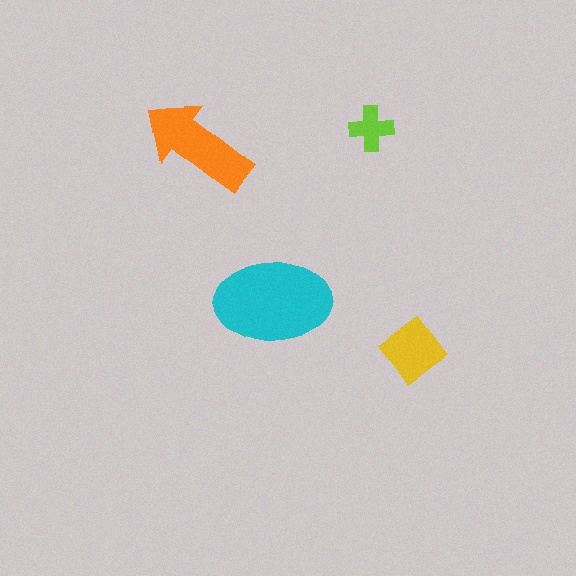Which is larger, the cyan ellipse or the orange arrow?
The cyan ellipse.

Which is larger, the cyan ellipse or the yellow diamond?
The cyan ellipse.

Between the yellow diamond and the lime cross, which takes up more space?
The yellow diamond.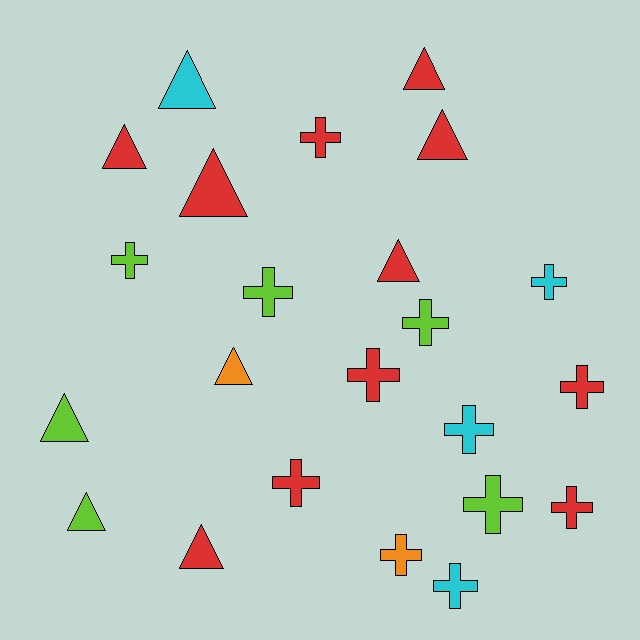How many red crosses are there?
There are 5 red crosses.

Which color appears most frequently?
Red, with 11 objects.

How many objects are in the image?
There are 23 objects.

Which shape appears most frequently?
Cross, with 13 objects.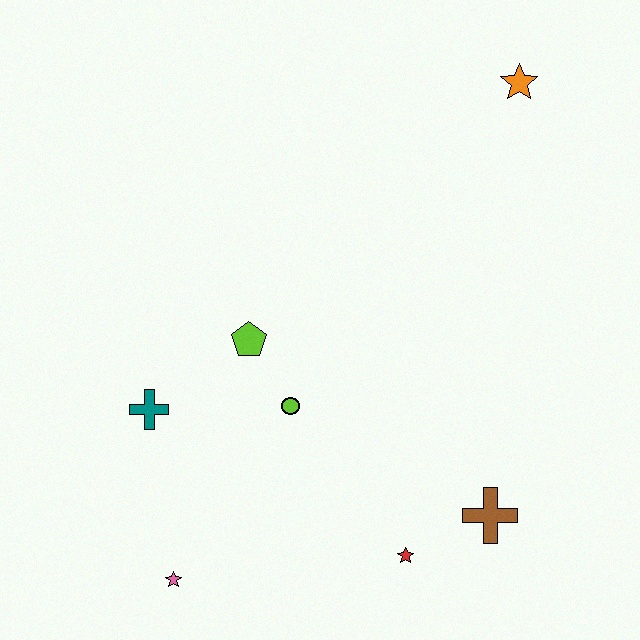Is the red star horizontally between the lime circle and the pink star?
No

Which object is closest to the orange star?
The lime pentagon is closest to the orange star.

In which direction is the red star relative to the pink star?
The red star is to the right of the pink star.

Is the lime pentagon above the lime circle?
Yes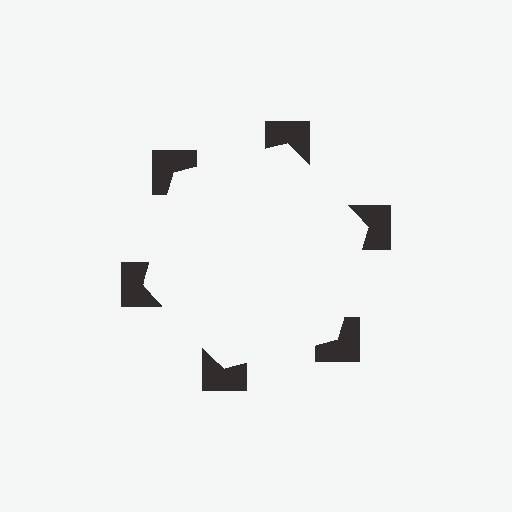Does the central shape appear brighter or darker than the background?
It typically appears slightly brighter than the background, even though no actual brightness change is drawn.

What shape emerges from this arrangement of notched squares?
An illusory hexagon — its edges are inferred from the aligned wedge cuts in the notched squares, not physically drawn.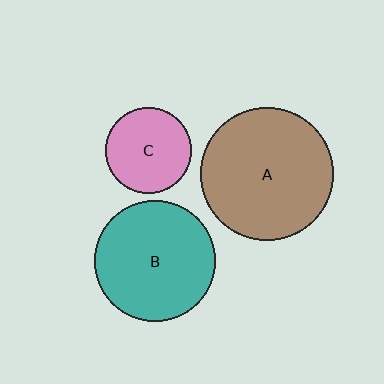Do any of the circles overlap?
No, none of the circles overlap.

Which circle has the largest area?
Circle A (brown).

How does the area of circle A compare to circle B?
Approximately 1.2 times.